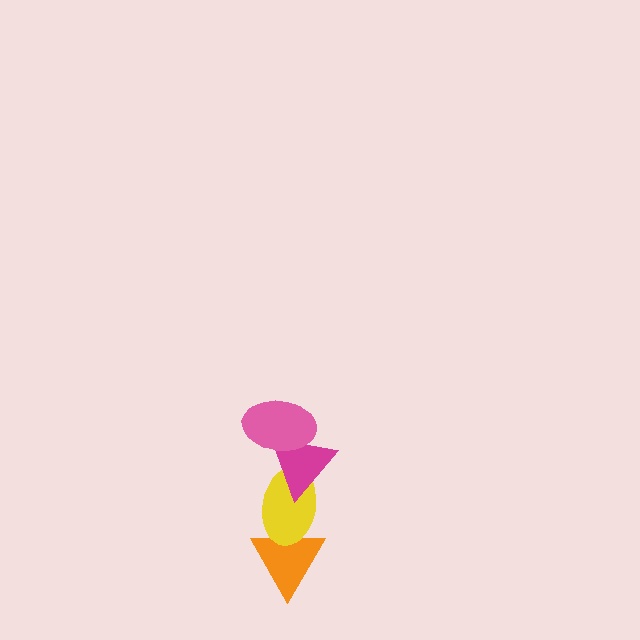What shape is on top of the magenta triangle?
The pink ellipse is on top of the magenta triangle.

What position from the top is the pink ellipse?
The pink ellipse is 1st from the top.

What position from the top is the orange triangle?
The orange triangle is 4th from the top.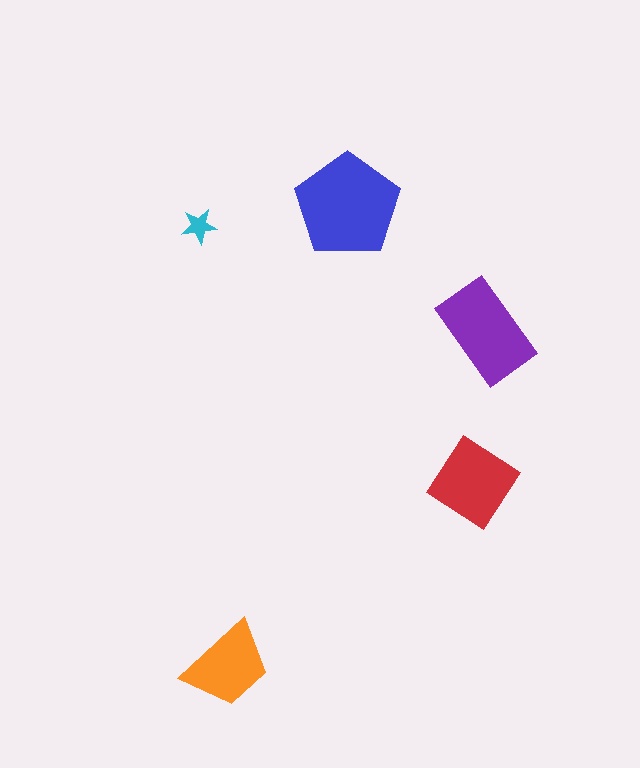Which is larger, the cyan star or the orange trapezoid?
The orange trapezoid.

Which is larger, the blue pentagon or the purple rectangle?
The blue pentagon.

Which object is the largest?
The blue pentagon.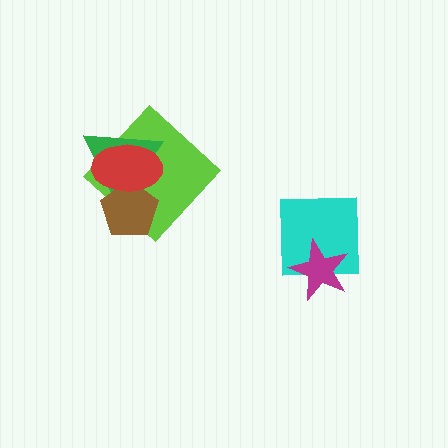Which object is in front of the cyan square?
The magenta star is in front of the cyan square.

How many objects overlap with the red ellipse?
3 objects overlap with the red ellipse.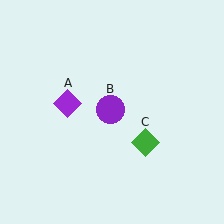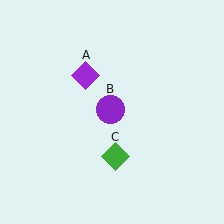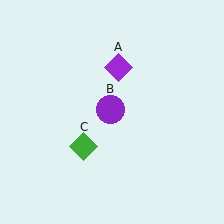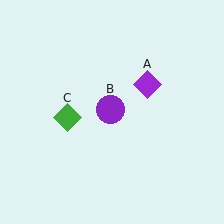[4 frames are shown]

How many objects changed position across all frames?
2 objects changed position: purple diamond (object A), green diamond (object C).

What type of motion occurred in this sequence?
The purple diamond (object A), green diamond (object C) rotated clockwise around the center of the scene.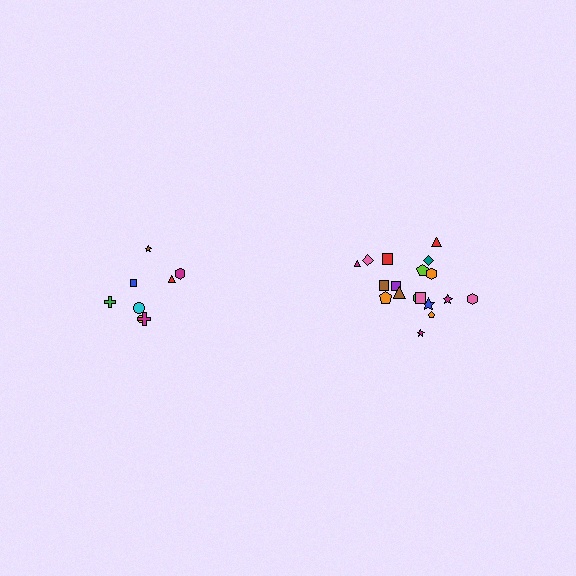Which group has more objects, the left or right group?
The right group.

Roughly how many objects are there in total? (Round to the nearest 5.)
Roughly 25 objects in total.